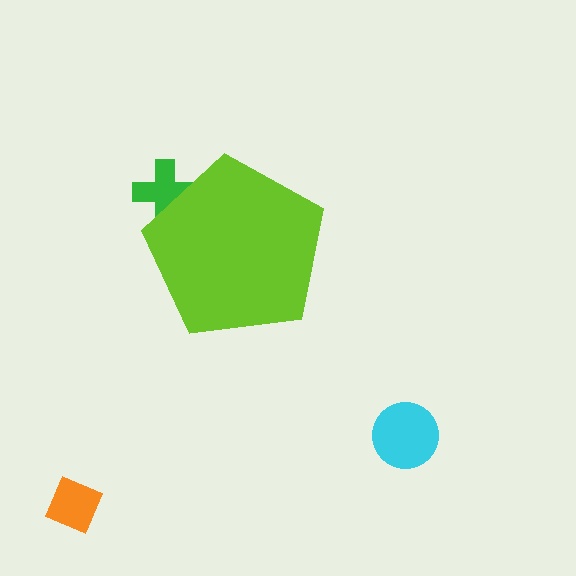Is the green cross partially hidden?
Yes, the green cross is partially hidden behind the lime pentagon.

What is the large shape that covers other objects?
A lime pentagon.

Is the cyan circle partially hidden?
No, the cyan circle is fully visible.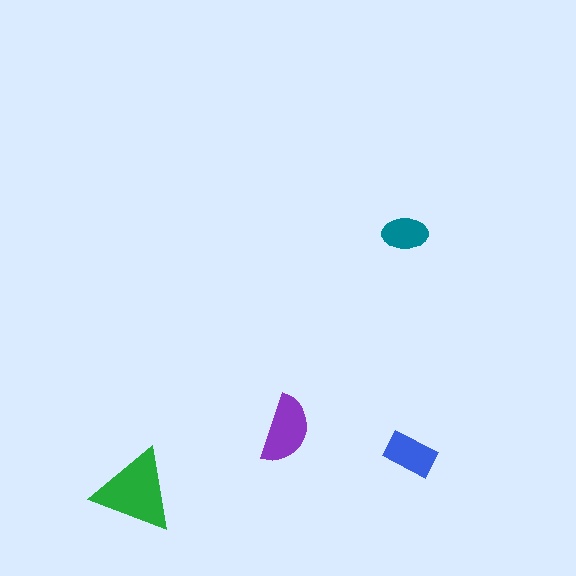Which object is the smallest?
The teal ellipse.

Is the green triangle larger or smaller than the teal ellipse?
Larger.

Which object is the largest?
The green triangle.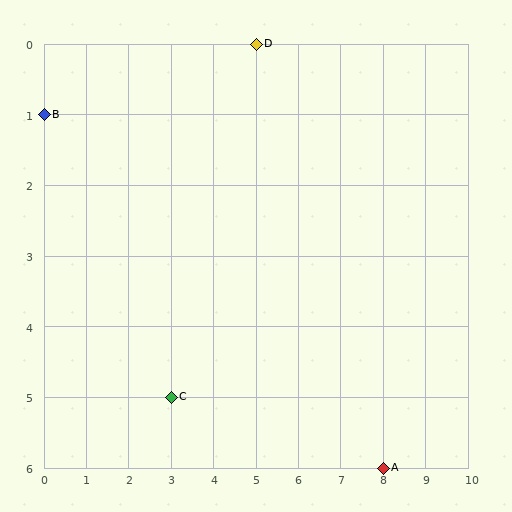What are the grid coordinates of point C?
Point C is at grid coordinates (3, 5).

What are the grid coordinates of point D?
Point D is at grid coordinates (5, 0).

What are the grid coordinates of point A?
Point A is at grid coordinates (8, 6).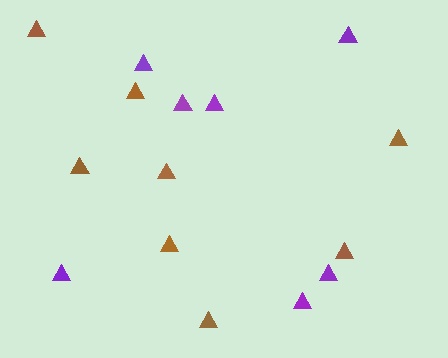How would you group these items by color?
There are 2 groups: one group of brown triangles (8) and one group of purple triangles (7).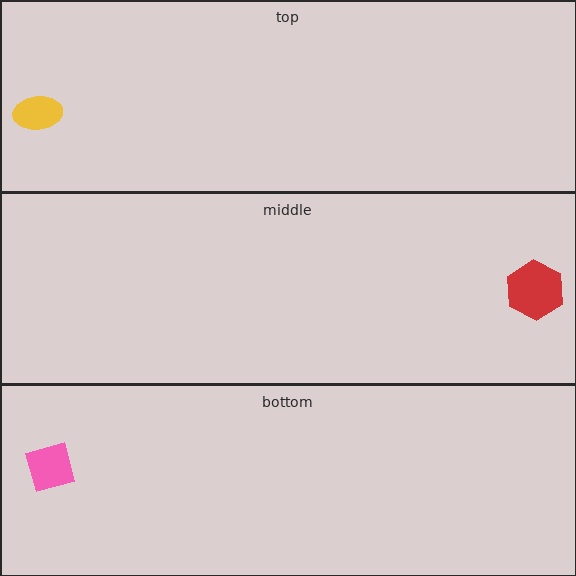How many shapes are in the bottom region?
1.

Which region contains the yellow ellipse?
The top region.